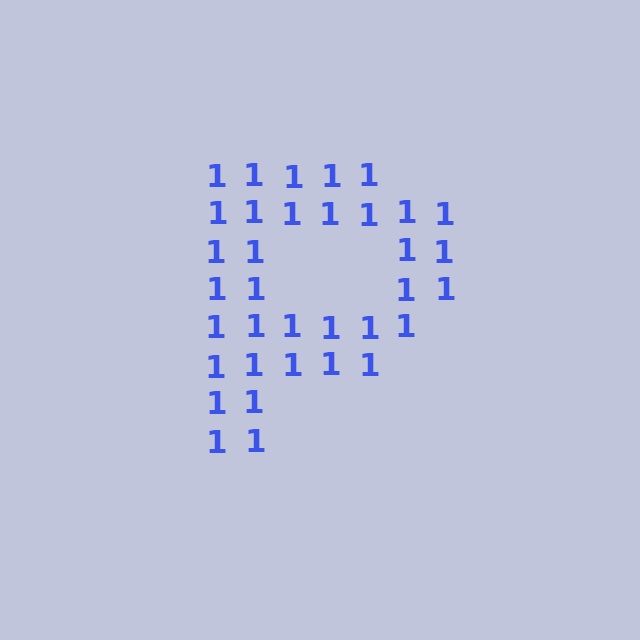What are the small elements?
The small elements are digit 1's.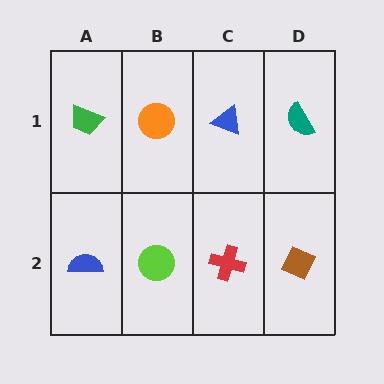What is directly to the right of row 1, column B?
A blue triangle.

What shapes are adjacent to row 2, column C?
A blue triangle (row 1, column C), a lime circle (row 2, column B), a brown diamond (row 2, column D).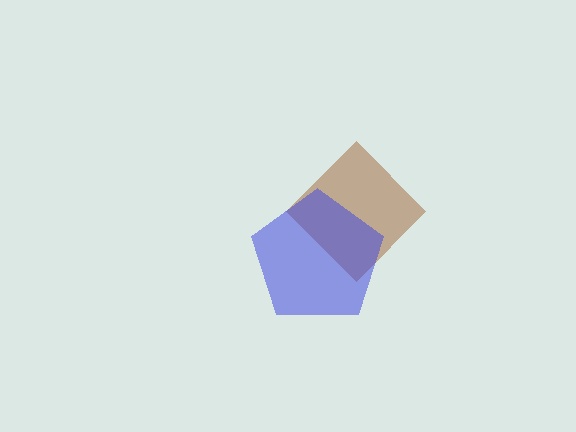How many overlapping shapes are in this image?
There are 2 overlapping shapes in the image.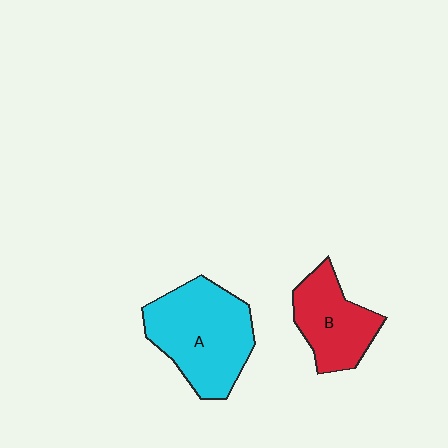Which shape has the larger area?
Shape A (cyan).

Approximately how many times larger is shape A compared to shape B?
Approximately 1.5 times.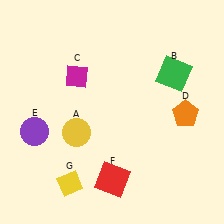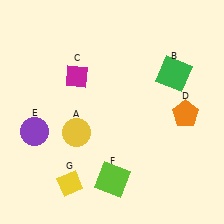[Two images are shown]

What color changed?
The square (F) changed from red in Image 1 to lime in Image 2.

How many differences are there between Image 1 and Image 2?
There is 1 difference between the two images.